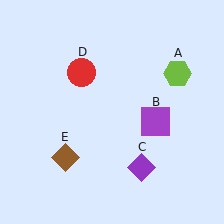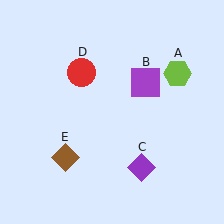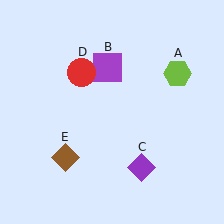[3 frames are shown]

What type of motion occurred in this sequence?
The purple square (object B) rotated counterclockwise around the center of the scene.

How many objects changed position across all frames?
1 object changed position: purple square (object B).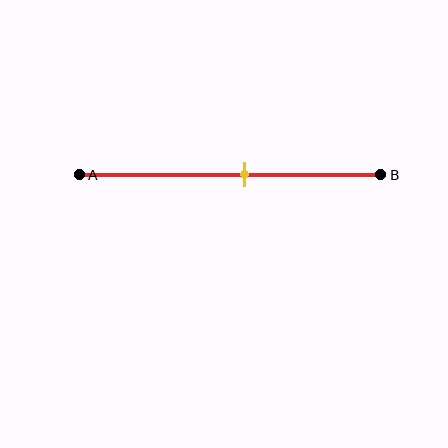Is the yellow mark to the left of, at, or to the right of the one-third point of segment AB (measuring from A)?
The yellow mark is to the right of the one-third point of segment AB.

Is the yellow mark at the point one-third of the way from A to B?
No, the mark is at about 55% from A, not at the 33% one-third point.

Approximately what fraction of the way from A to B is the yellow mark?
The yellow mark is approximately 55% of the way from A to B.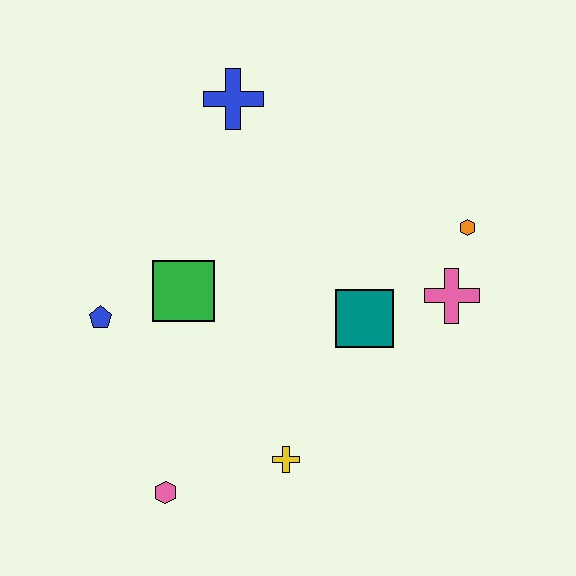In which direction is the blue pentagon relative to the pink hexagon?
The blue pentagon is above the pink hexagon.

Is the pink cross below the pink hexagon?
No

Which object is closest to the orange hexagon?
The pink cross is closest to the orange hexagon.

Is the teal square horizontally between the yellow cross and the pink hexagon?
No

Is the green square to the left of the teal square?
Yes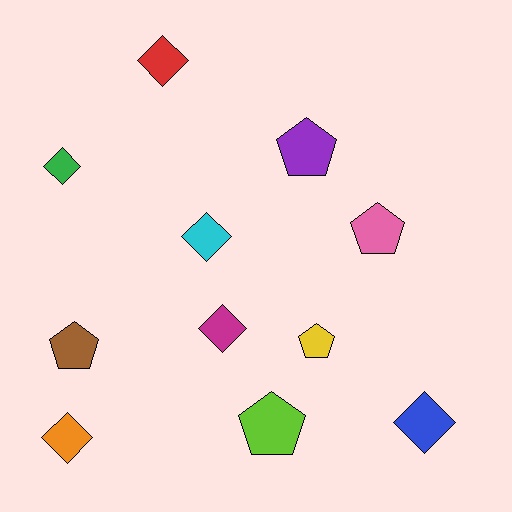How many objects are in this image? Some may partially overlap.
There are 11 objects.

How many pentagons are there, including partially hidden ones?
There are 5 pentagons.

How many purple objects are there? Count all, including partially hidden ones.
There is 1 purple object.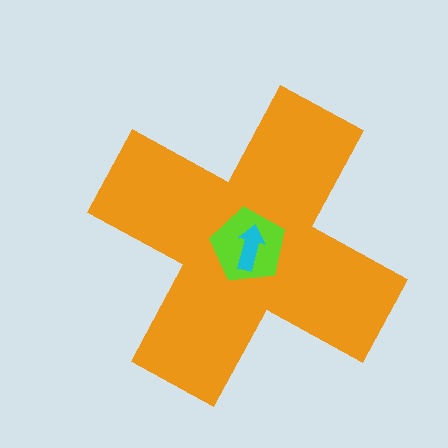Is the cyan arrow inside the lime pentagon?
Yes.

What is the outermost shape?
The orange cross.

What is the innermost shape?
The cyan arrow.